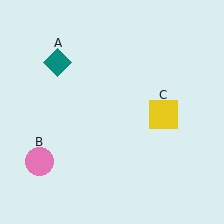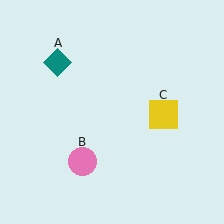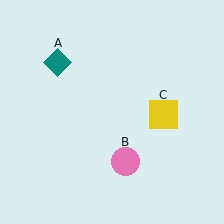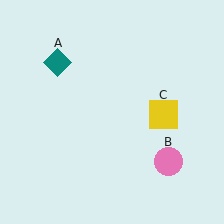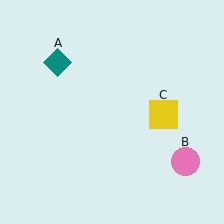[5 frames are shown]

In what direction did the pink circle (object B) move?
The pink circle (object B) moved right.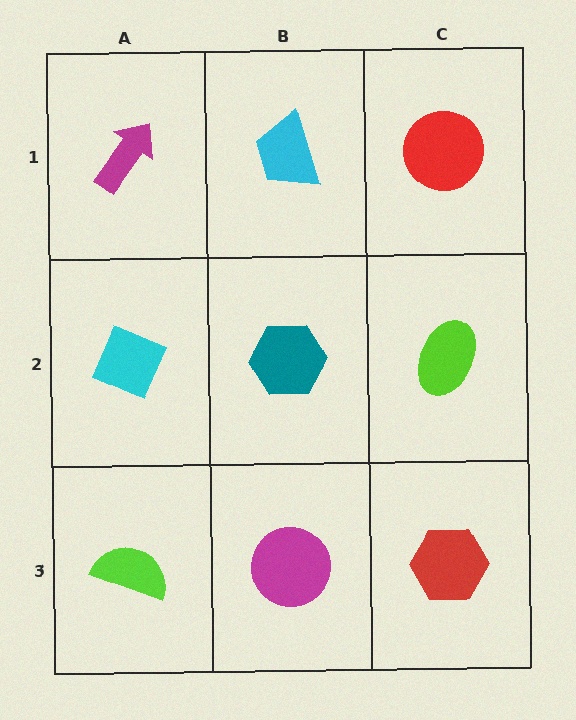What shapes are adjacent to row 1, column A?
A cyan diamond (row 2, column A), a cyan trapezoid (row 1, column B).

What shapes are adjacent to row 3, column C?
A lime ellipse (row 2, column C), a magenta circle (row 3, column B).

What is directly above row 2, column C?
A red circle.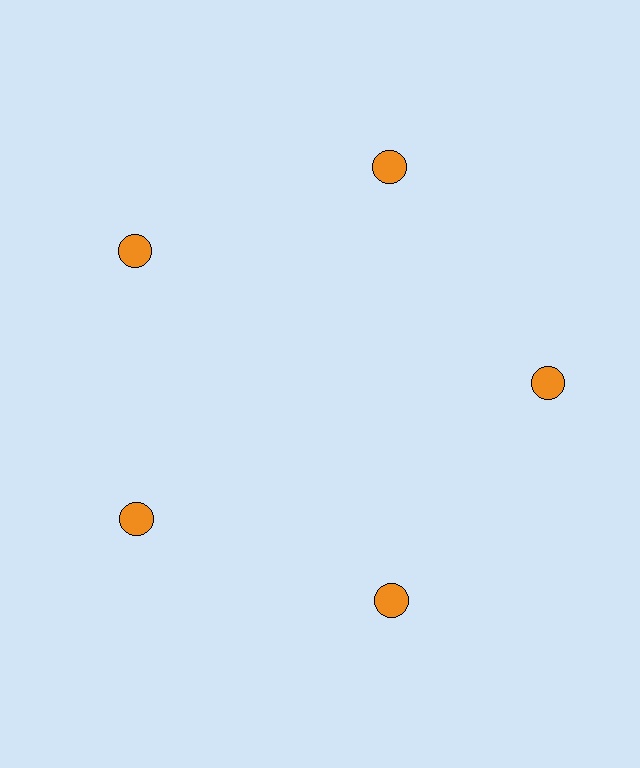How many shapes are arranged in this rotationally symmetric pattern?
There are 5 shapes, arranged in 5 groups of 1.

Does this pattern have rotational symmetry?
Yes, this pattern has 5-fold rotational symmetry. It looks the same after rotating 72 degrees around the center.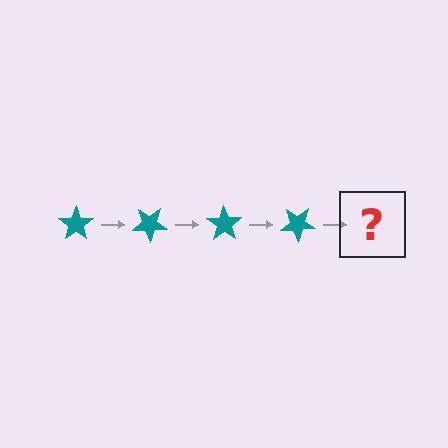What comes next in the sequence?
The next element should be a teal star rotated 140 degrees.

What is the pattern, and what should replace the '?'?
The pattern is that the star rotates 35 degrees each step. The '?' should be a teal star rotated 140 degrees.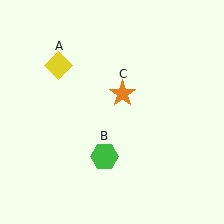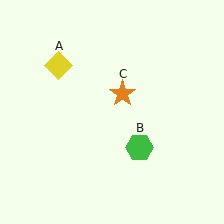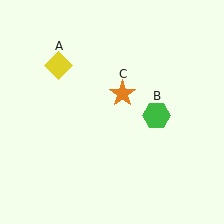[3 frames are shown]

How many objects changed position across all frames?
1 object changed position: green hexagon (object B).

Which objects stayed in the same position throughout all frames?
Yellow diamond (object A) and orange star (object C) remained stationary.